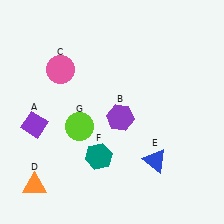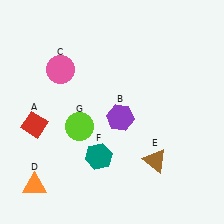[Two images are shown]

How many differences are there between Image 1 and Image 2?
There are 2 differences between the two images.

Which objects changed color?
A changed from purple to red. E changed from blue to brown.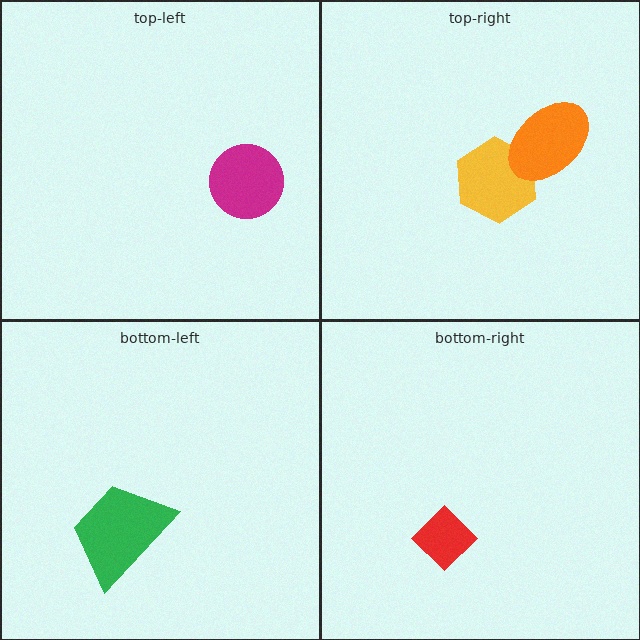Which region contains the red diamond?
The bottom-right region.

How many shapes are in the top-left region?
1.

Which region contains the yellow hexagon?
The top-right region.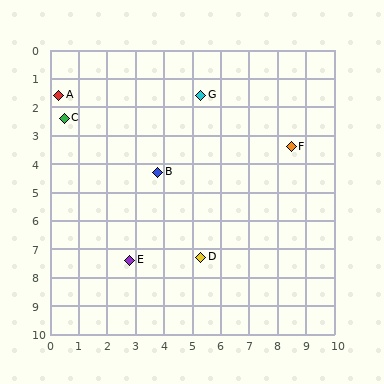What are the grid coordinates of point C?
Point C is at approximately (0.5, 2.4).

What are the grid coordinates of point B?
Point B is at approximately (3.8, 4.3).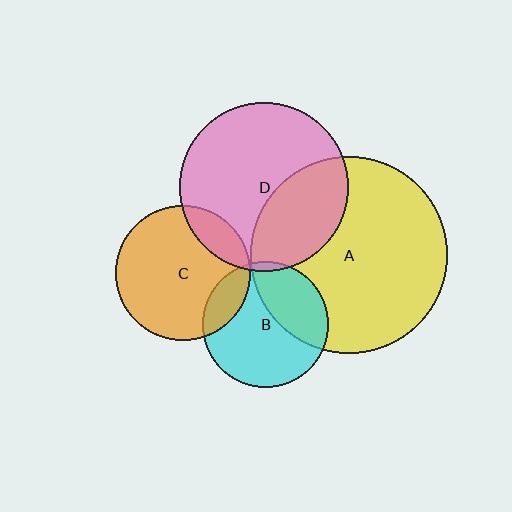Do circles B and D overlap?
Yes.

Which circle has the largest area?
Circle A (yellow).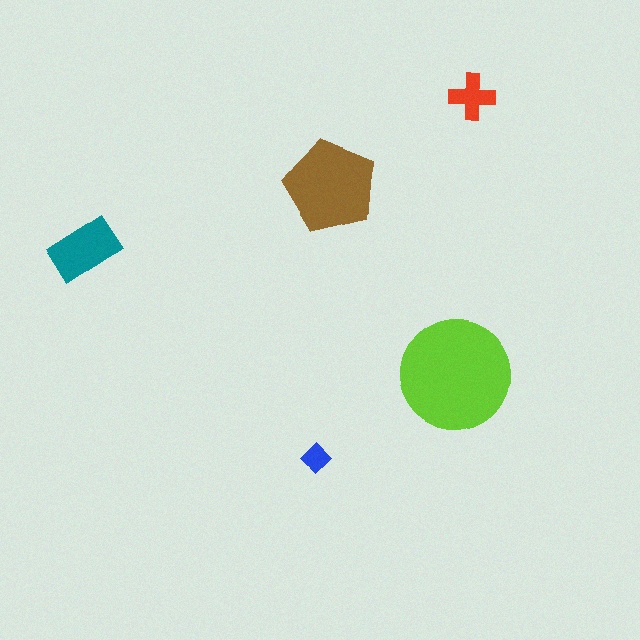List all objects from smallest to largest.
The blue diamond, the red cross, the teal rectangle, the brown pentagon, the lime circle.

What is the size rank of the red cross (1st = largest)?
4th.